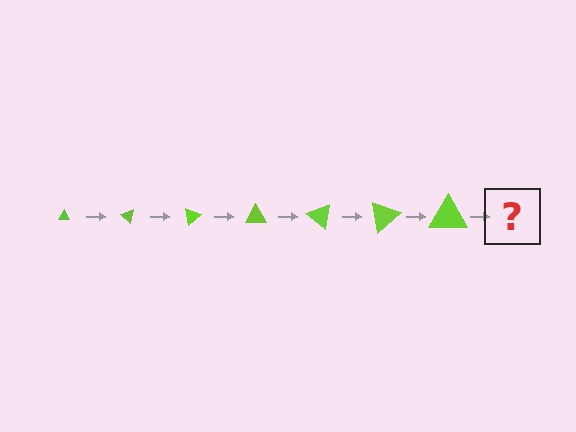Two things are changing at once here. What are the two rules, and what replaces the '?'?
The two rules are that the triangle grows larger each step and it rotates 40 degrees each step. The '?' should be a triangle, larger than the previous one and rotated 280 degrees from the start.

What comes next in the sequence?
The next element should be a triangle, larger than the previous one and rotated 280 degrees from the start.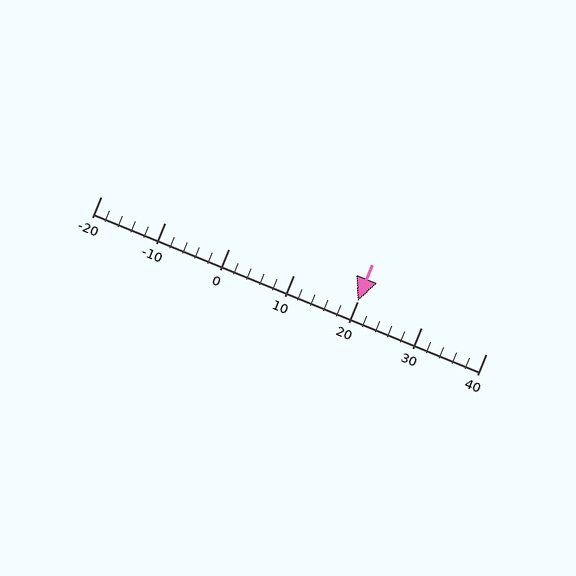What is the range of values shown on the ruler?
The ruler shows values from -20 to 40.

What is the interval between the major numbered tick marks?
The major tick marks are spaced 10 units apart.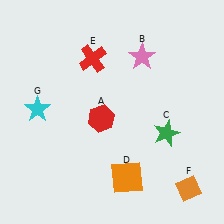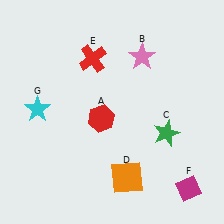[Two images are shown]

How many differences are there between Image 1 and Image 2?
There is 1 difference between the two images.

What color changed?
The diamond (F) changed from orange in Image 1 to magenta in Image 2.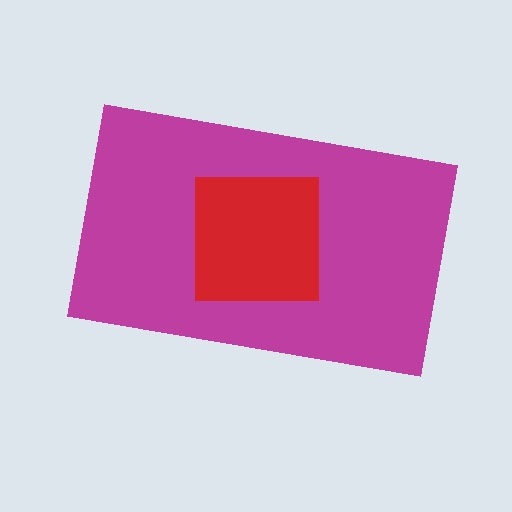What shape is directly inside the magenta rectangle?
The red square.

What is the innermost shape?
The red square.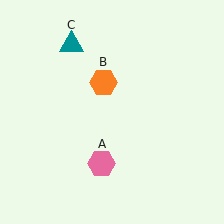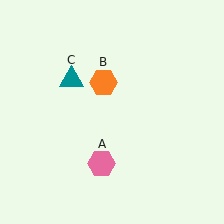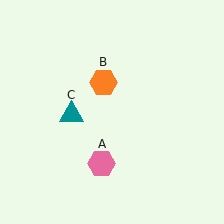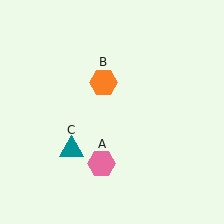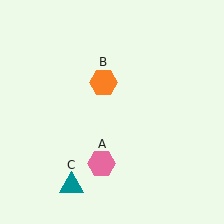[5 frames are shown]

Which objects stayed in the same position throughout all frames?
Pink hexagon (object A) and orange hexagon (object B) remained stationary.